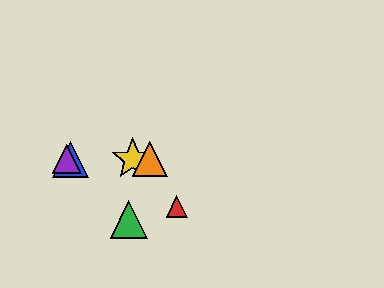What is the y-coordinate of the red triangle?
The red triangle is at y≈207.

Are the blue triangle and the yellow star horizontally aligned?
Yes, both are at y≈159.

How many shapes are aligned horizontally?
4 shapes (the blue triangle, the yellow star, the purple triangle, the orange triangle) are aligned horizontally.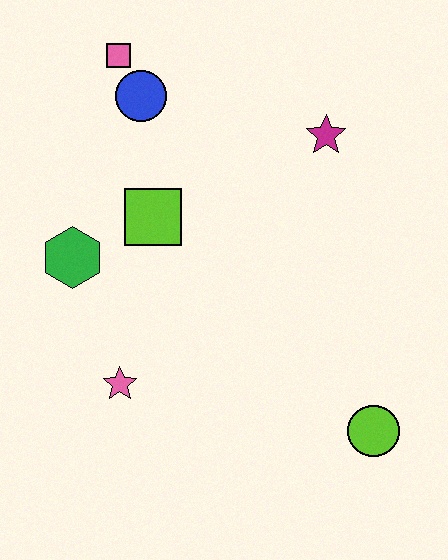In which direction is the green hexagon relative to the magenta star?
The green hexagon is to the left of the magenta star.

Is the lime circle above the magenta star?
No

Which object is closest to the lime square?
The green hexagon is closest to the lime square.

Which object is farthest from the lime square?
The lime circle is farthest from the lime square.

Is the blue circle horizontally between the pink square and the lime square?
Yes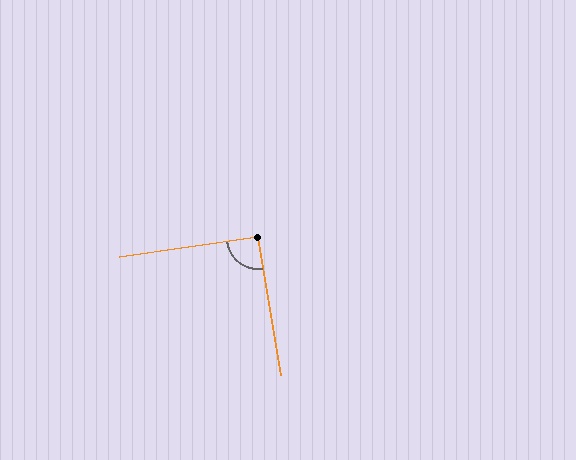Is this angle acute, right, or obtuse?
It is approximately a right angle.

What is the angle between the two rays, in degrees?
Approximately 91 degrees.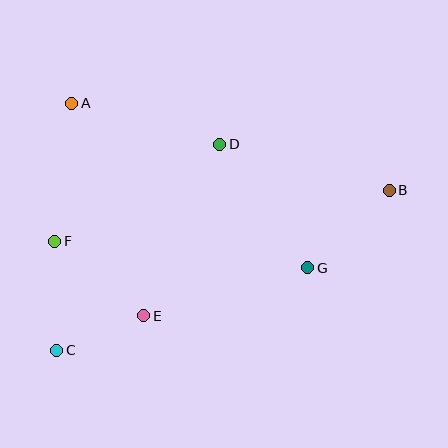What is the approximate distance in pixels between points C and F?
The distance between C and F is approximately 109 pixels.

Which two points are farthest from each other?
Points B and C are farthest from each other.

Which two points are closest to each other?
Points C and E are closest to each other.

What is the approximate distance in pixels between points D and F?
The distance between D and F is approximately 191 pixels.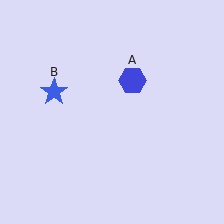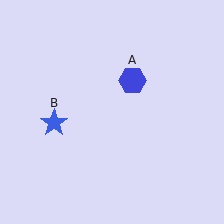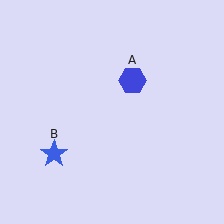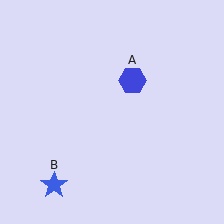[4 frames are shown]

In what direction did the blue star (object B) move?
The blue star (object B) moved down.